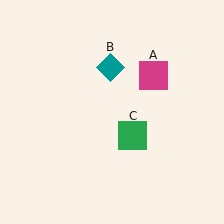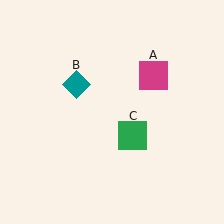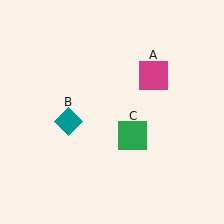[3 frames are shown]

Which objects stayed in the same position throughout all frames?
Magenta square (object A) and green square (object C) remained stationary.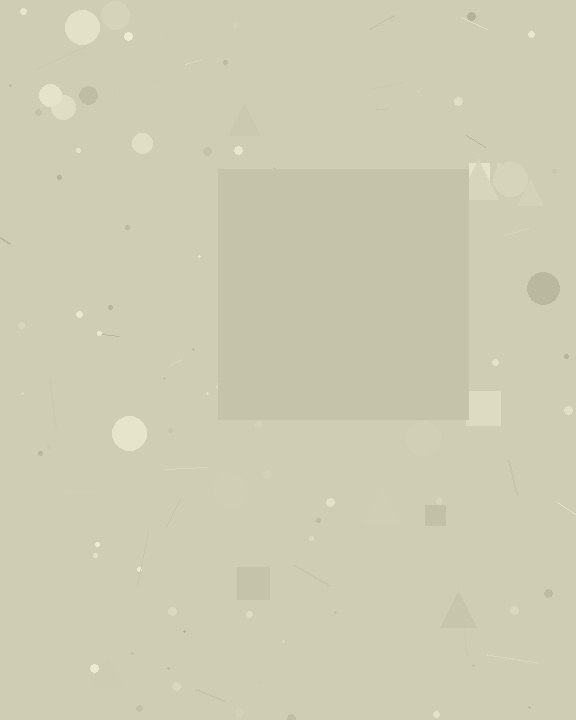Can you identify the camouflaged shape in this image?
The camouflaged shape is a square.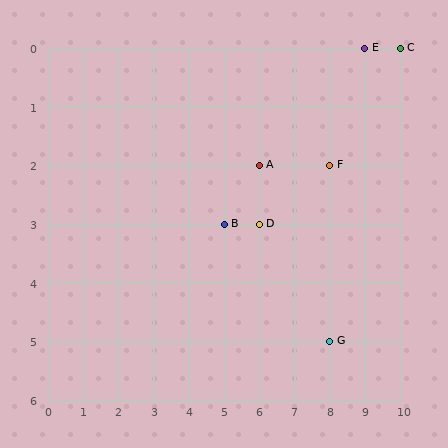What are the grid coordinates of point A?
Point A is at grid coordinates (6, 2).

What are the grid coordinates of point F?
Point F is at grid coordinates (8, 2).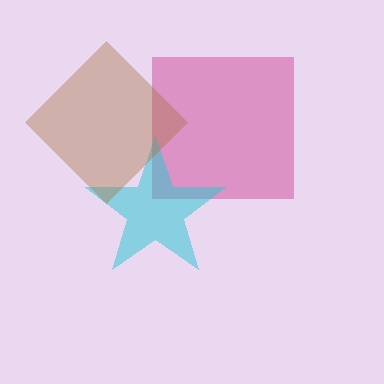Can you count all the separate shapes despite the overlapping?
Yes, there are 3 separate shapes.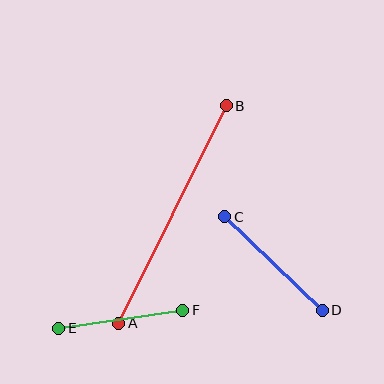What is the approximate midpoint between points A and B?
The midpoint is at approximately (173, 215) pixels.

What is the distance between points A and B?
The distance is approximately 243 pixels.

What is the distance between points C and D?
The distance is approximately 135 pixels.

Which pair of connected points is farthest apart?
Points A and B are farthest apart.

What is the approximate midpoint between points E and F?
The midpoint is at approximately (121, 319) pixels.